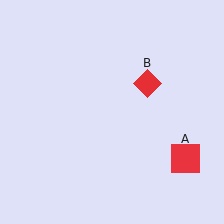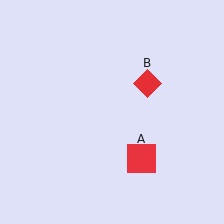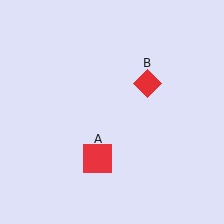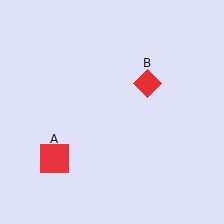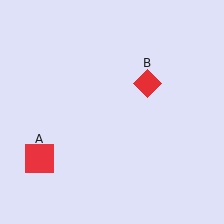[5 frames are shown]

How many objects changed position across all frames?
1 object changed position: red square (object A).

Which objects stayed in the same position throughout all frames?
Red diamond (object B) remained stationary.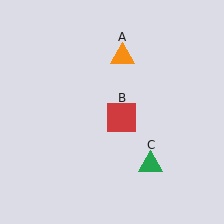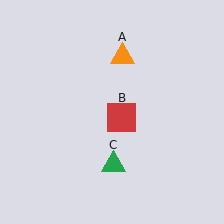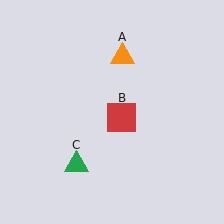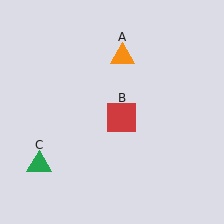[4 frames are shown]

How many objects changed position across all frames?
1 object changed position: green triangle (object C).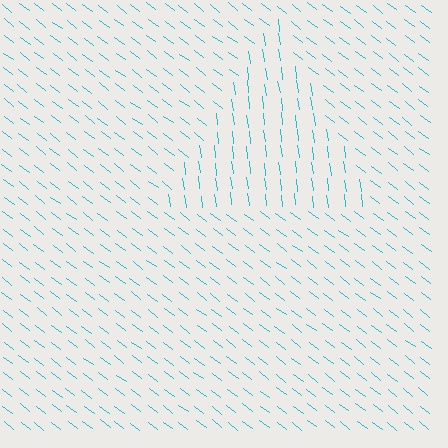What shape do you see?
I see a triangle.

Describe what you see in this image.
The image is filled with small cyan line segments. A triangle region in the image has lines oriented differently from the surrounding lines, creating a visible texture boundary.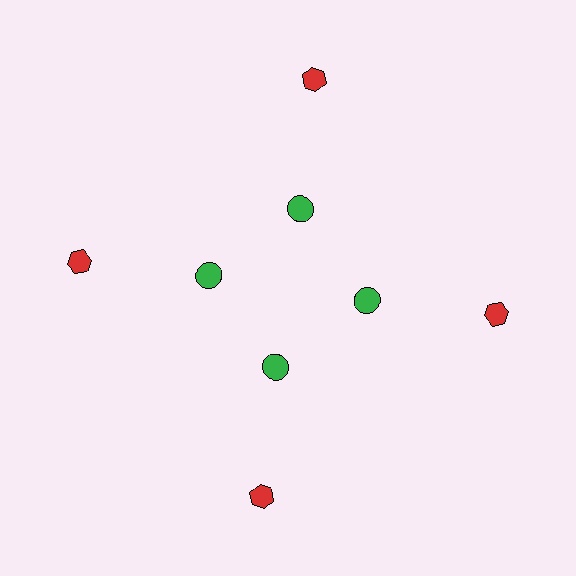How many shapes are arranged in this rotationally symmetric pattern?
There are 8 shapes, arranged in 4 groups of 2.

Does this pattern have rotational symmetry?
Yes, this pattern has 4-fold rotational symmetry. It looks the same after rotating 90 degrees around the center.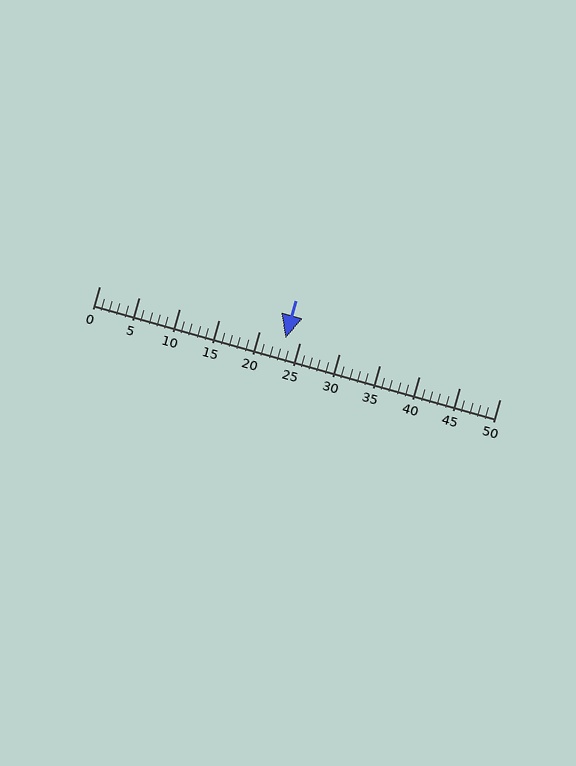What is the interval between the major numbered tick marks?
The major tick marks are spaced 5 units apart.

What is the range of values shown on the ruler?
The ruler shows values from 0 to 50.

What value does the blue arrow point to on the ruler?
The blue arrow points to approximately 23.